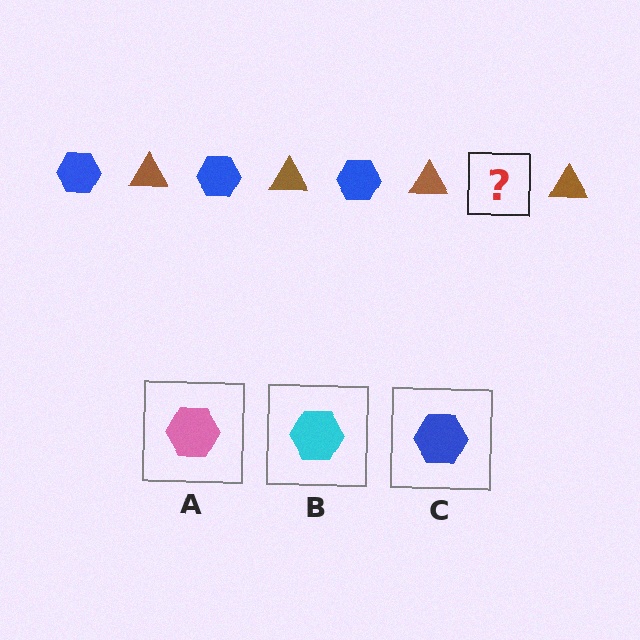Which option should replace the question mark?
Option C.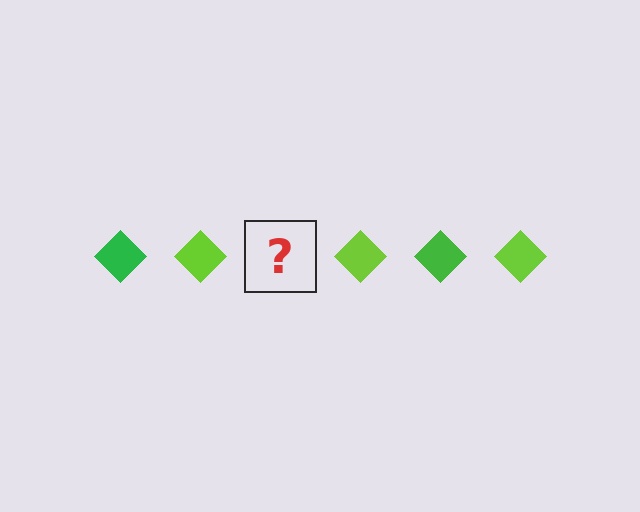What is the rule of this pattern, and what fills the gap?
The rule is that the pattern cycles through green, lime diamonds. The gap should be filled with a green diamond.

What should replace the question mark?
The question mark should be replaced with a green diamond.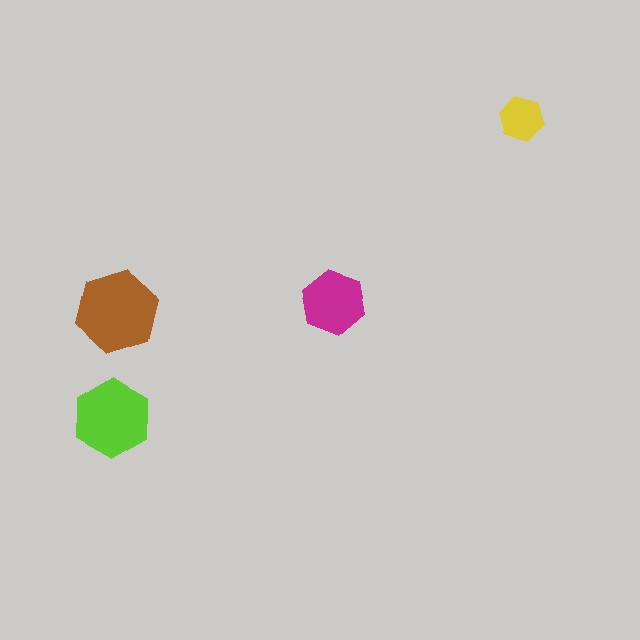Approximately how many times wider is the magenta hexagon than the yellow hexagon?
About 1.5 times wider.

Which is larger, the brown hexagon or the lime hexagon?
The brown one.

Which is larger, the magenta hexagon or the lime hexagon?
The lime one.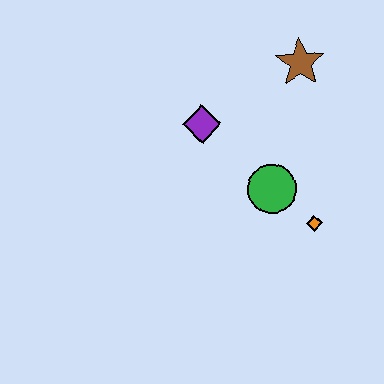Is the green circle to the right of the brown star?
No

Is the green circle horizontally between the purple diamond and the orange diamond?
Yes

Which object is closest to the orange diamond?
The green circle is closest to the orange diamond.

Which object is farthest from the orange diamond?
The brown star is farthest from the orange diamond.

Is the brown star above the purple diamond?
Yes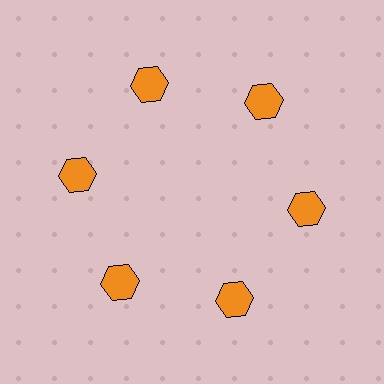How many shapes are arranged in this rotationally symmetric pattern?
There are 6 shapes, arranged in 6 groups of 1.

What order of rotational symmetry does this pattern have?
This pattern has 6-fold rotational symmetry.